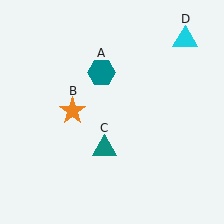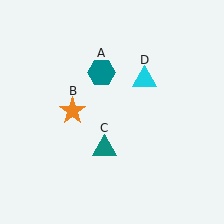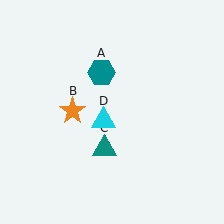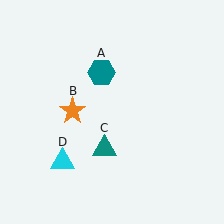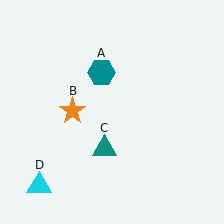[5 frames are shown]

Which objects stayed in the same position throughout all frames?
Teal hexagon (object A) and orange star (object B) and teal triangle (object C) remained stationary.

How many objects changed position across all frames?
1 object changed position: cyan triangle (object D).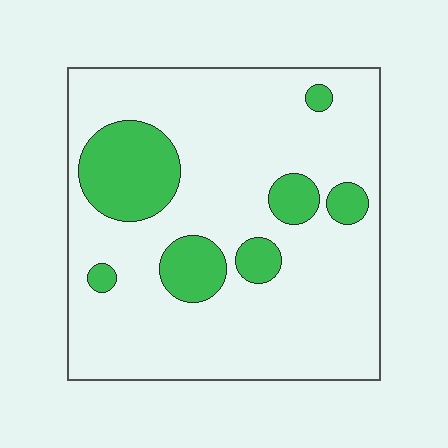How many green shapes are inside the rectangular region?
7.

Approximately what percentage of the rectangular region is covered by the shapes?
Approximately 20%.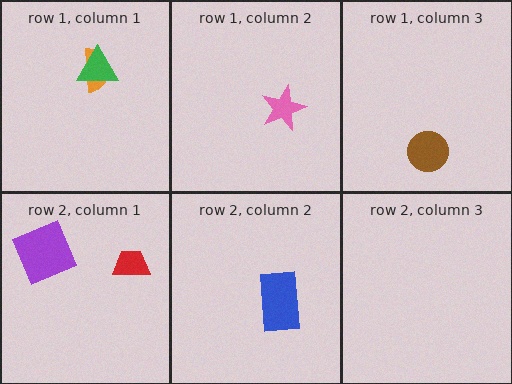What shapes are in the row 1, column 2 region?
The pink star.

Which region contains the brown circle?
The row 1, column 3 region.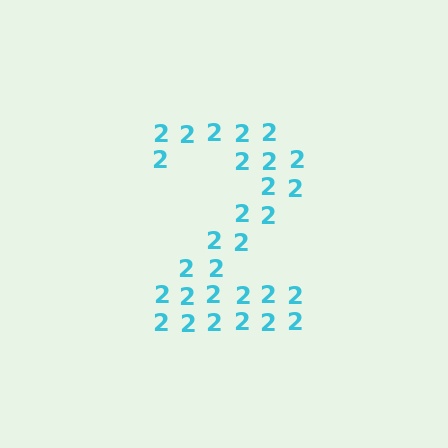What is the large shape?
The large shape is the digit 2.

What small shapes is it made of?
It is made of small digit 2's.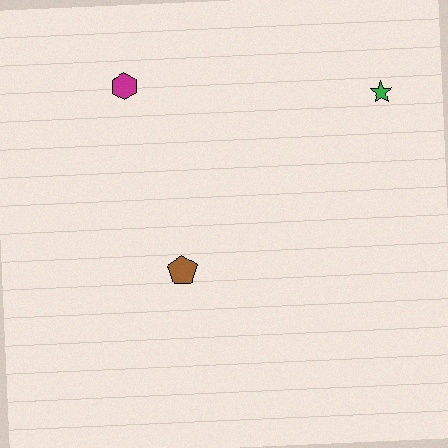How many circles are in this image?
There are no circles.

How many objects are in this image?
There are 3 objects.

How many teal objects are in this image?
There are no teal objects.